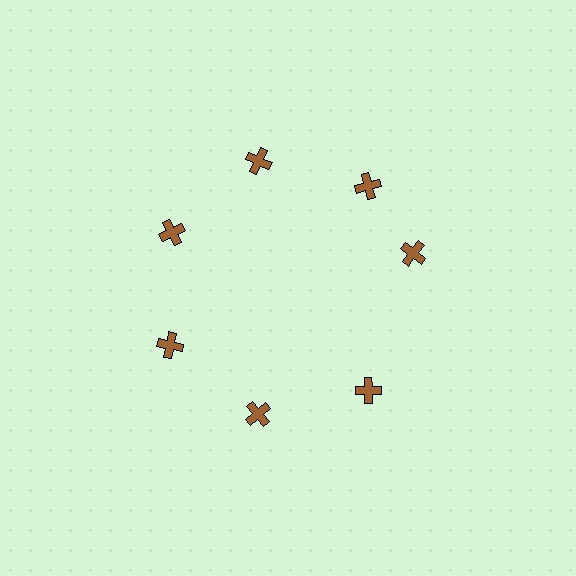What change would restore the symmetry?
The symmetry would be restored by rotating it back into even spacing with its neighbors so that all 7 crosses sit at equal angles and equal distance from the center.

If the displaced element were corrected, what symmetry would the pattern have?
It would have 7-fold rotational symmetry — the pattern would map onto itself every 51 degrees.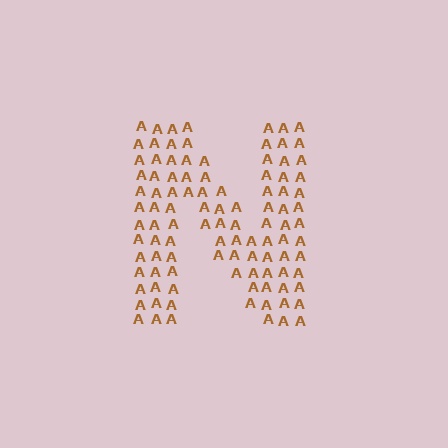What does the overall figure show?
The overall figure shows the letter N.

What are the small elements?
The small elements are letter A's.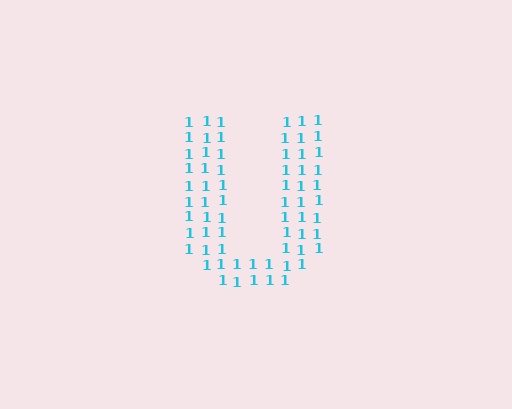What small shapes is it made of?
It is made of small digit 1's.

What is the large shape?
The large shape is the letter U.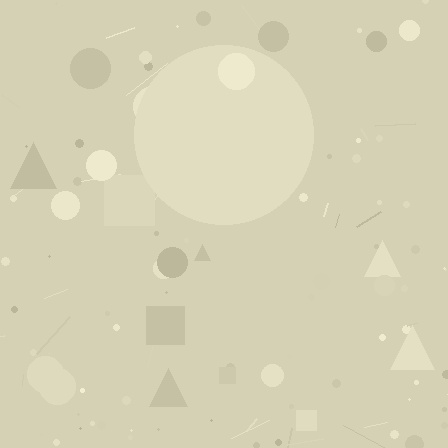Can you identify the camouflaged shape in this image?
The camouflaged shape is a circle.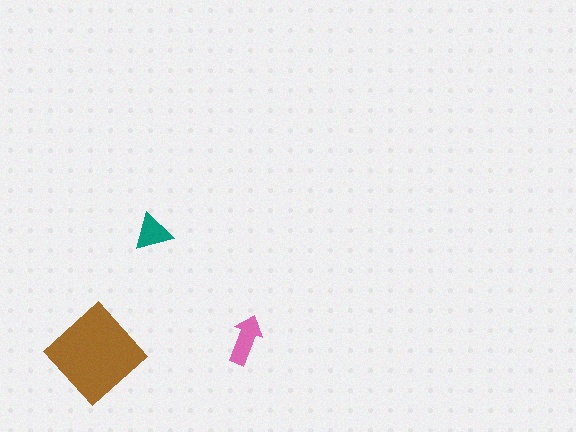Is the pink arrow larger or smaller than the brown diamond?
Smaller.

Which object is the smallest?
The teal triangle.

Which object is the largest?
The brown diamond.